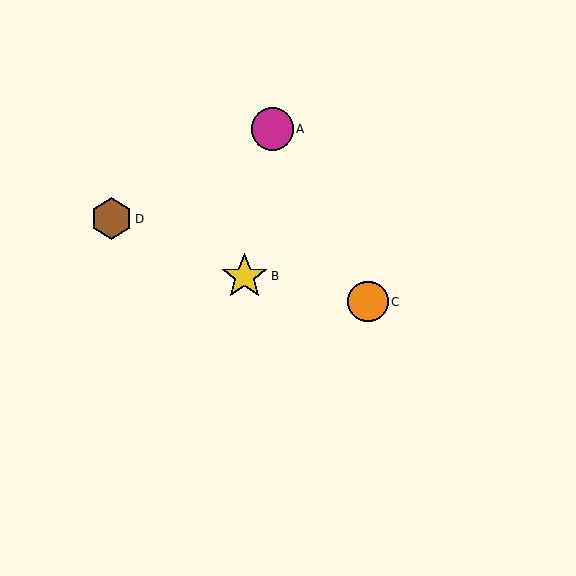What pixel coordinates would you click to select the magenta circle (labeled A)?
Click at (272, 129) to select the magenta circle A.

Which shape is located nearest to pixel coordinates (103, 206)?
The brown hexagon (labeled D) at (111, 219) is nearest to that location.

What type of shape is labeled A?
Shape A is a magenta circle.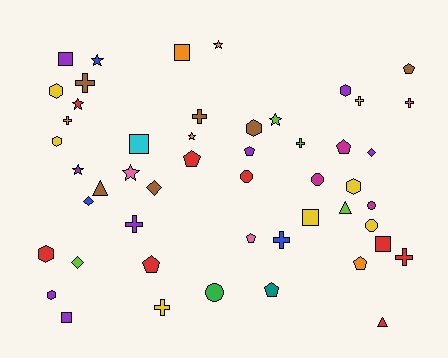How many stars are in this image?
There are 7 stars.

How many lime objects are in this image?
There are 4 lime objects.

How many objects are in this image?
There are 50 objects.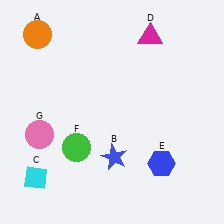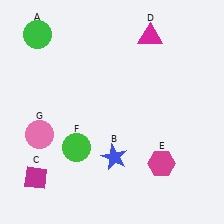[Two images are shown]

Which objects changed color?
A changed from orange to green. C changed from cyan to magenta. E changed from blue to magenta.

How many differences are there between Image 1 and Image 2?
There are 3 differences between the two images.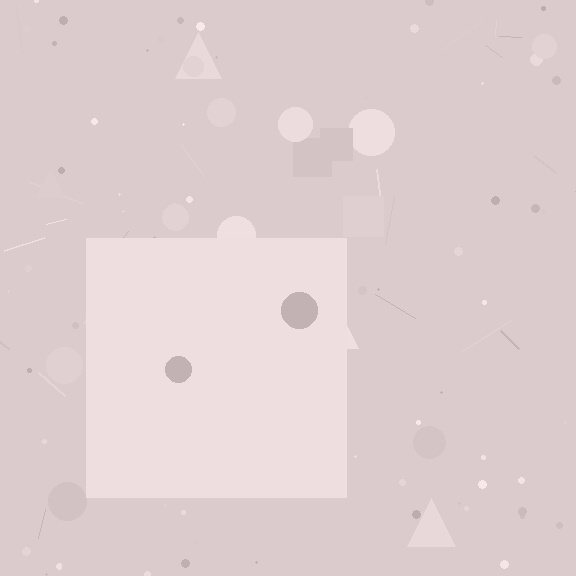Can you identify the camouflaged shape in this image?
The camouflaged shape is a square.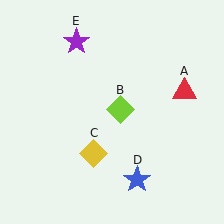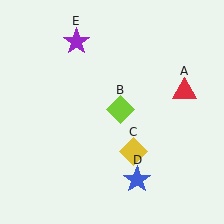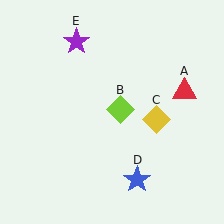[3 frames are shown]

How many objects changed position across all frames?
1 object changed position: yellow diamond (object C).